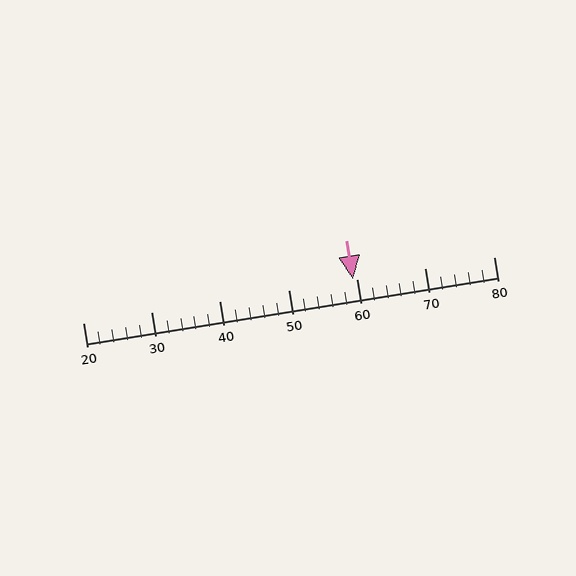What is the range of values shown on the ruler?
The ruler shows values from 20 to 80.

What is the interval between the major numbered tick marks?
The major tick marks are spaced 10 units apart.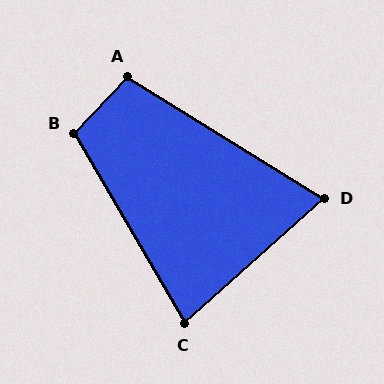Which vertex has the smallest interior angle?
D, at approximately 74 degrees.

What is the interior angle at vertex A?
Approximately 102 degrees (obtuse).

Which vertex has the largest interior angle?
B, at approximately 106 degrees.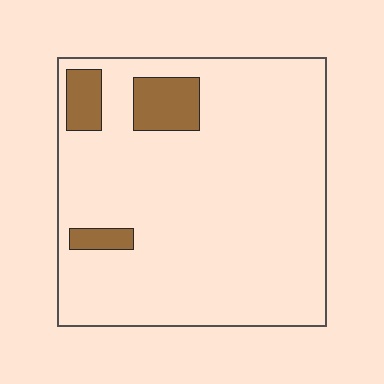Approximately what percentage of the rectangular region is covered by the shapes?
Approximately 10%.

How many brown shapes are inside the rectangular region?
3.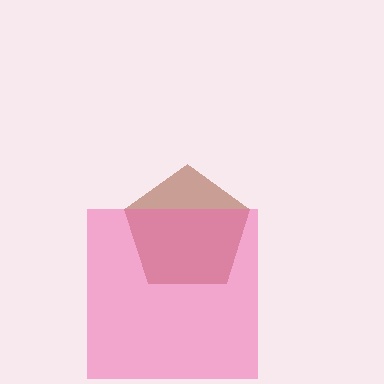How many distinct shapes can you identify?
There are 2 distinct shapes: a brown pentagon, a pink square.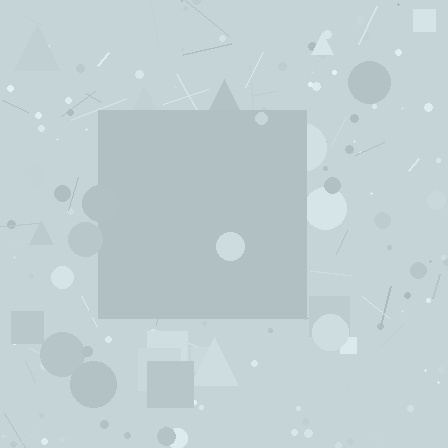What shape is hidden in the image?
A square is hidden in the image.